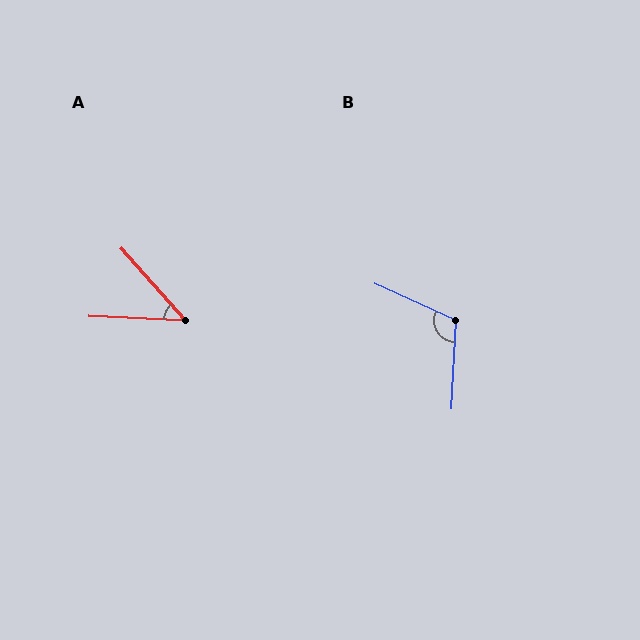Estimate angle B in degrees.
Approximately 111 degrees.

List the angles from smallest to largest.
A (46°), B (111°).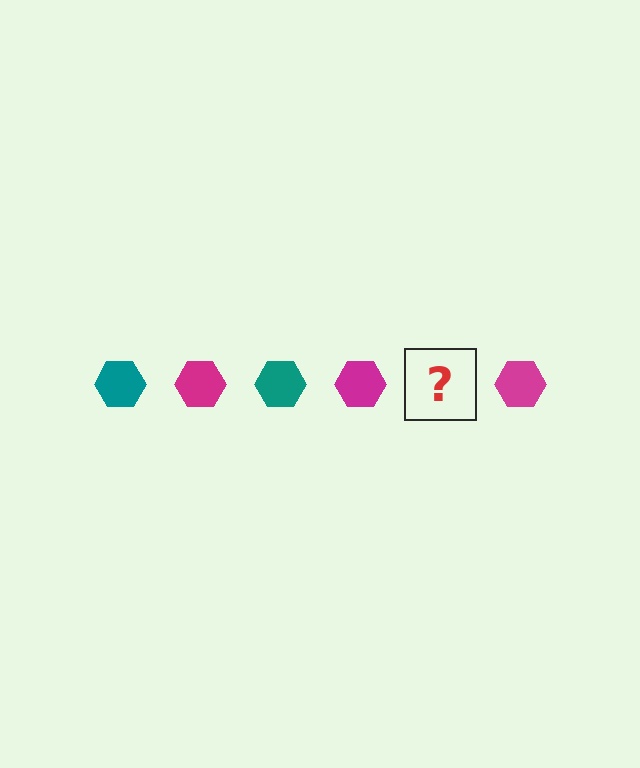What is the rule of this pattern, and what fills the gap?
The rule is that the pattern cycles through teal, magenta hexagons. The gap should be filled with a teal hexagon.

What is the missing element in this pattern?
The missing element is a teal hexagon.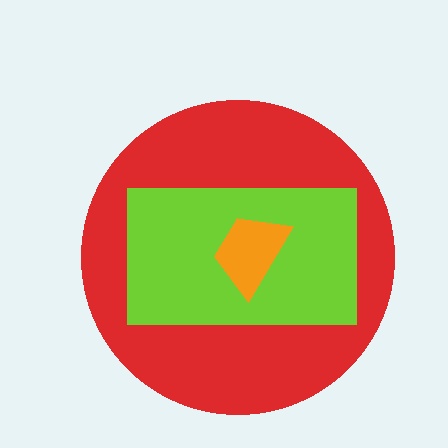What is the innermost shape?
The orange trapezoid.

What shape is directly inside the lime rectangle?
The orange trapezoid.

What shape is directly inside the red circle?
The lime rectangle.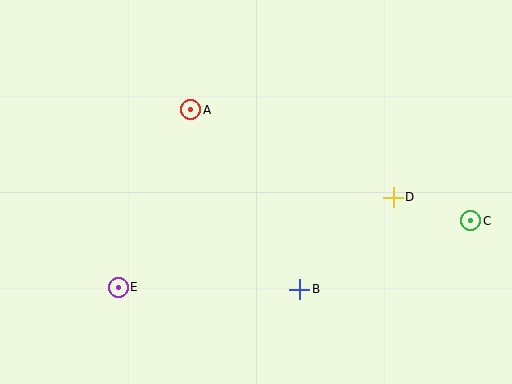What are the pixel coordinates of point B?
Point B is at (300, 289).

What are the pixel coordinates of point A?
Point A is at (191, 110).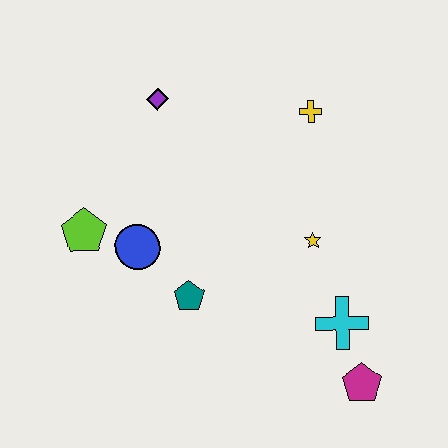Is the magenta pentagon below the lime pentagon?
Yes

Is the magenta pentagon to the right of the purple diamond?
Yes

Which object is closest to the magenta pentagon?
The cyan cross is closest to the magenta pentagon.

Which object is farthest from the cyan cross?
The purple diamond is farthest from the cyan cross.